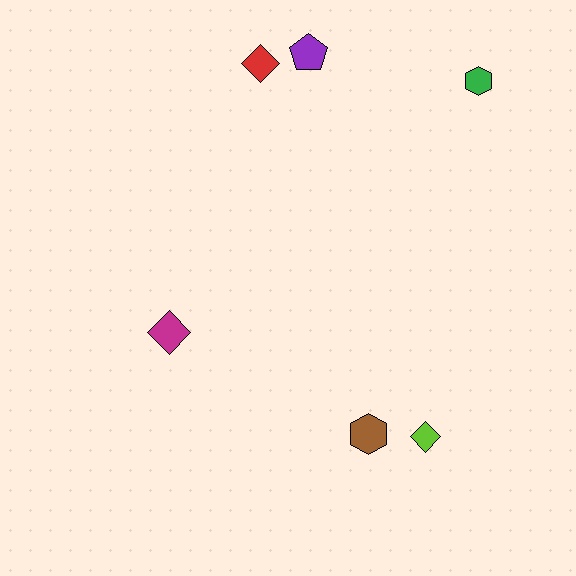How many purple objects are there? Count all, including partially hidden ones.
There is 1 purple object.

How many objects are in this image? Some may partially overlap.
There are 6 objects.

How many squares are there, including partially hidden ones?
There are no squares.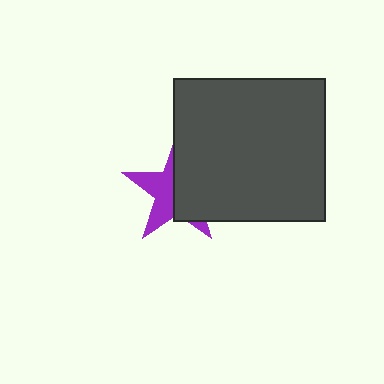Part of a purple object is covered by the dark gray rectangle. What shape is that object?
It is a star.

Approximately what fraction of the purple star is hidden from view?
Roughly 53% of the purple star is hidden behind the dark gray rectangle.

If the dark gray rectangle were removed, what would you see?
You would see the complete purple star.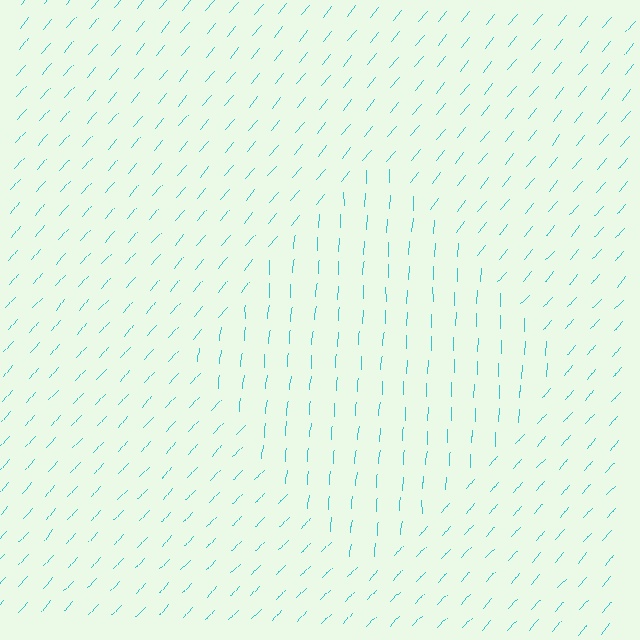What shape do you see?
I see a diamond.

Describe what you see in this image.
The image is filled with small cyan line segments. A diamond region in the image has lines oriented differently from the surrounding lines, creating a visible texture boundary.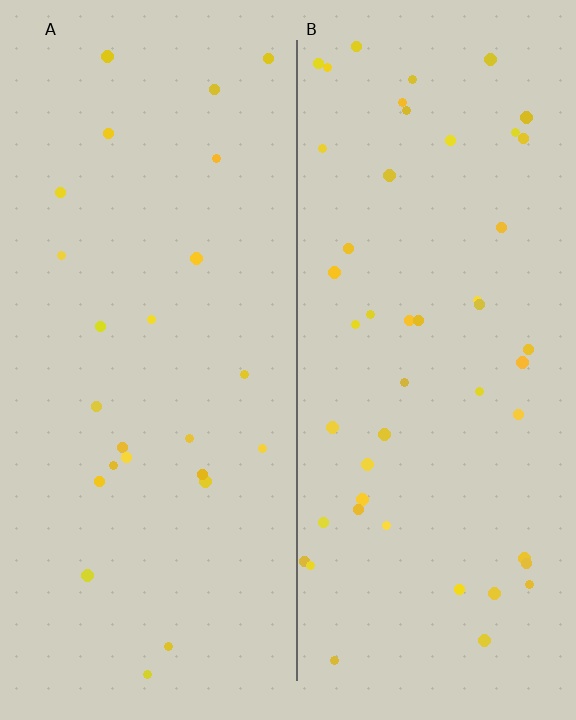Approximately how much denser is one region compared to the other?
Approximately 2.0× — region B over region A.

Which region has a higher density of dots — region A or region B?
B (the right).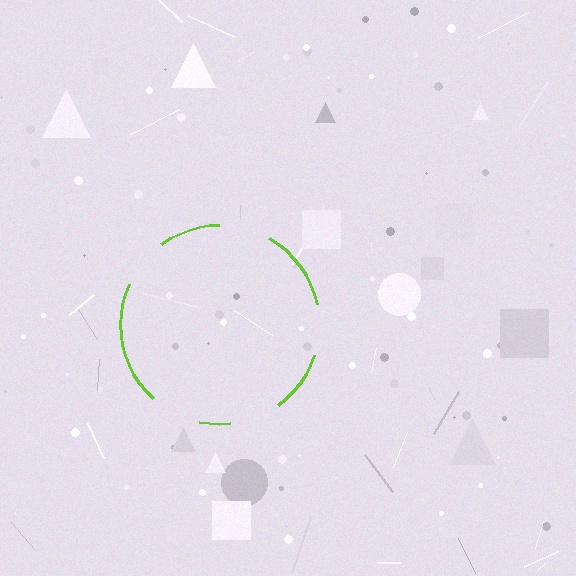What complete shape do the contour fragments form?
The contour fragments form a circle.